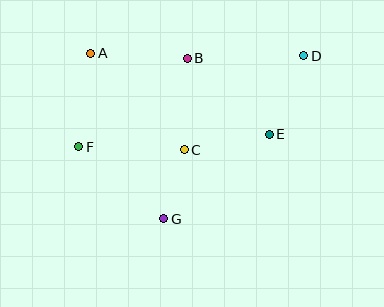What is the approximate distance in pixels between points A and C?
The distance between A and C is approximately 134 pixels.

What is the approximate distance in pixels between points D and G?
The distance between D and G is approximately 215 pixels.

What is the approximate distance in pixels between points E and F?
The distance between E and F is approximately 191 pixels.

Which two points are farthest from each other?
Points D and F are farthest from each other.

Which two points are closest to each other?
Points C and G are closest to each other.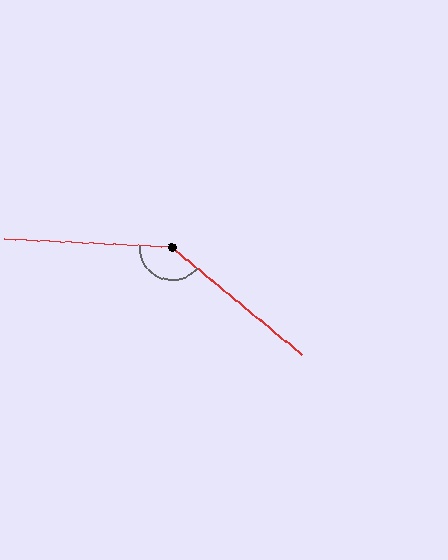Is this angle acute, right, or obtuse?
It is obtuse.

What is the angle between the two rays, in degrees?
Approximately 143 degrees.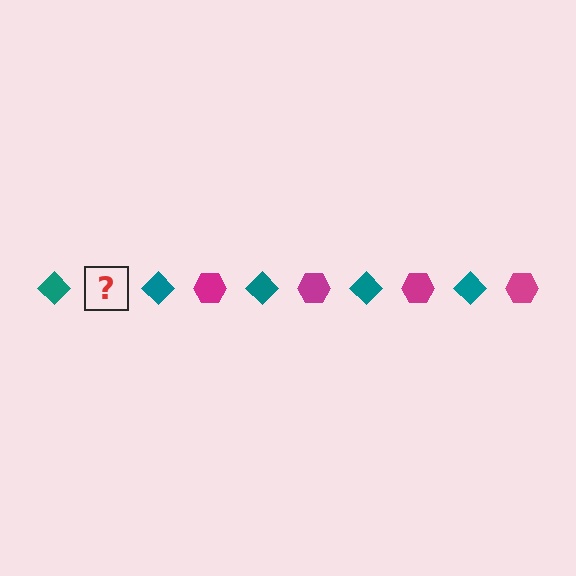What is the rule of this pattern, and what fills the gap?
The rule is that the pattern alternates between teal diamond and magenta hexagon. The gap should be filled with a magenta hexagon.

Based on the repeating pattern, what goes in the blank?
The blank should be a magenta hexagon.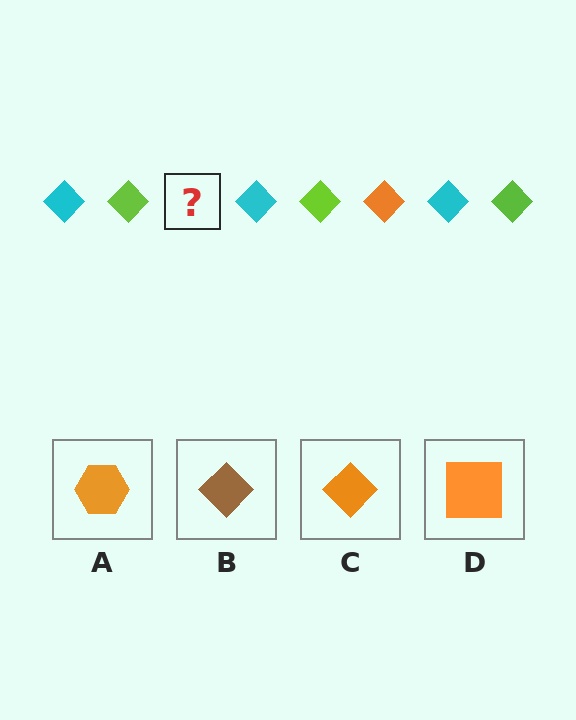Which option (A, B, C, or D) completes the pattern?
C.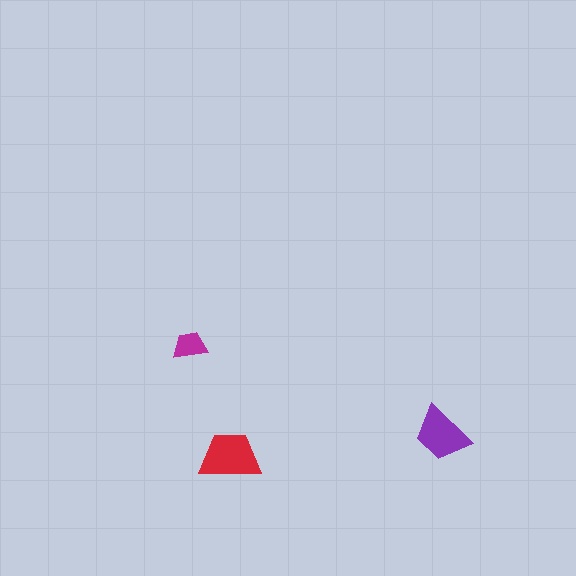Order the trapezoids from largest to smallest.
the red one, the purple one, the magenta one.